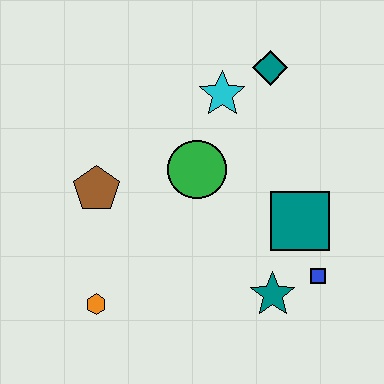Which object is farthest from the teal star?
The teal diamond is farthest from the teal star.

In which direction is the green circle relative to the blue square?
The green circle is to the left of the blue square.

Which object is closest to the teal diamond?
The cyan star is closest to the teal diamond.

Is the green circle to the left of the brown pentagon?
No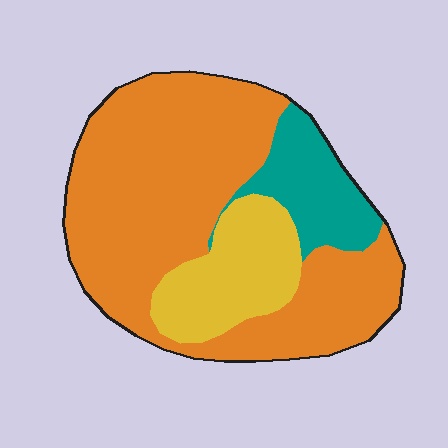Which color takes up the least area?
Teal, at roughly 15%.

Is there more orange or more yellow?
Orange.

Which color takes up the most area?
Orange, at roughly 65%.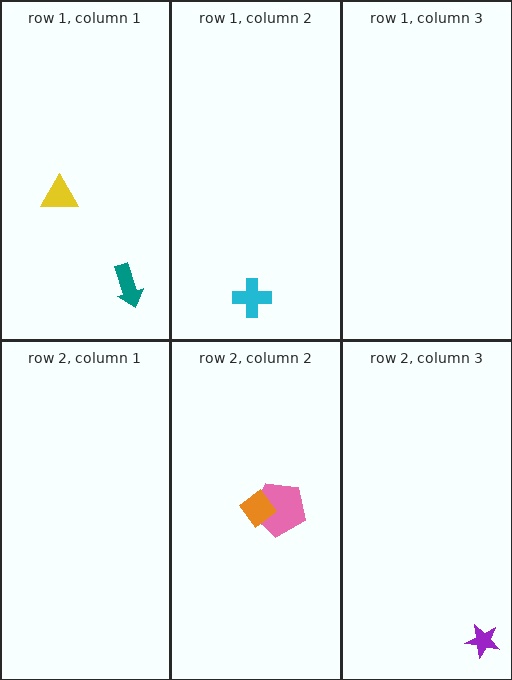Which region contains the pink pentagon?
The row 2, column 2 region.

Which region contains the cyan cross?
The row 1, column 2 region.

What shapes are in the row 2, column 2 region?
The pink pentagon, the orange diamond.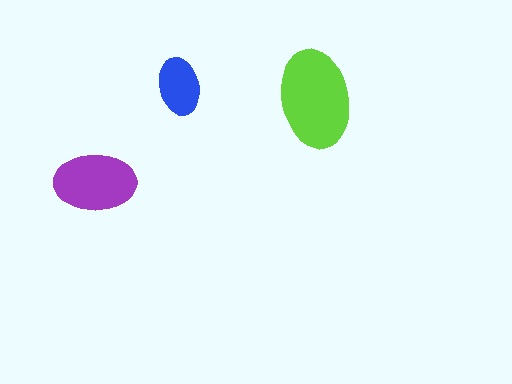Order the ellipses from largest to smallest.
the lime one, the purple one, the blue one.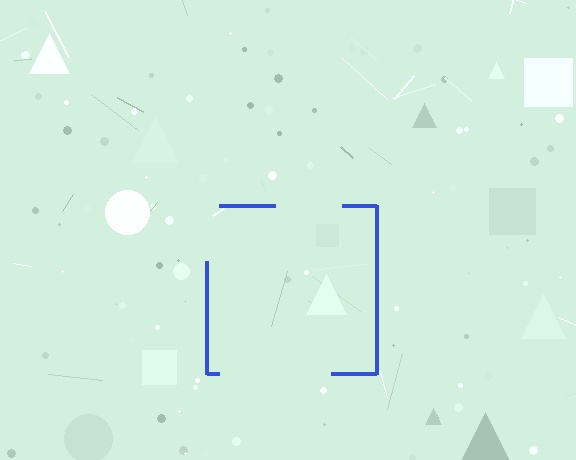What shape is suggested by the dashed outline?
The dashed outline suggests a square.